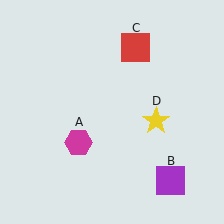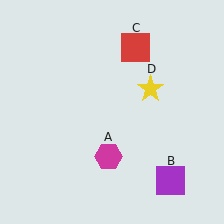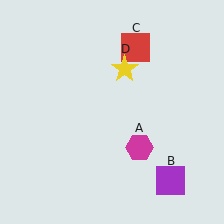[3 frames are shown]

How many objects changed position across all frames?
2 objects changed position: magenta hexagon (object A), yellow star (object D).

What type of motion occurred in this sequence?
The magenta hexagon (object A), yellow star (object D) rotated counterclockwise around the center of the scene.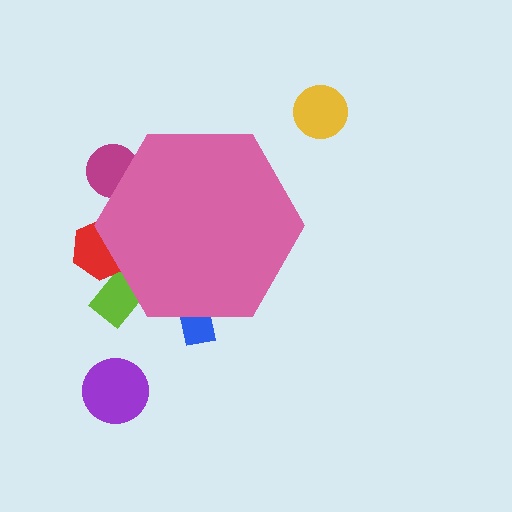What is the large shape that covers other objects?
A pink hexagon.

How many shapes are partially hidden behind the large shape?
4 shapes are partially hidden.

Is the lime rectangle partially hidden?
Yes, the lime rectangle is partially hidden behind the pink hexagon.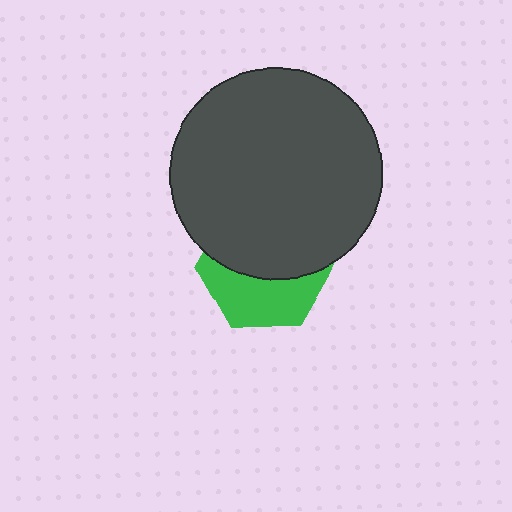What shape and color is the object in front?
The object in front is a dark gray circle.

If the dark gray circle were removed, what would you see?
You would see the complete green hexagon.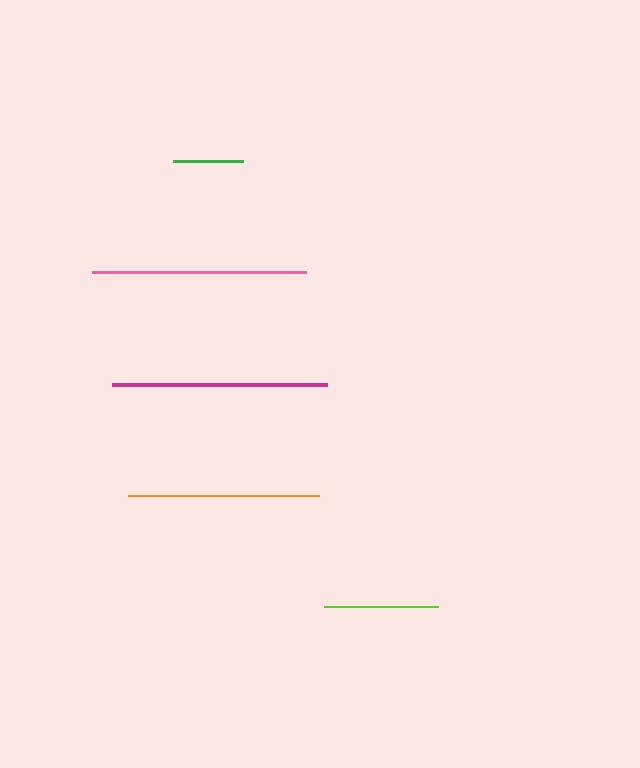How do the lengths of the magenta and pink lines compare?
The magenta and pink lines are approximately the same length.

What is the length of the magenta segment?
The magenta segment is approximately 216 pixels long.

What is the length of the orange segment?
The orange segment is approximately 192 pixels long.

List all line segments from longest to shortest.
From longest to shortest: magenta, pink, orange, lime, green.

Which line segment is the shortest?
The green line is the shortest at approximately 70 pixels.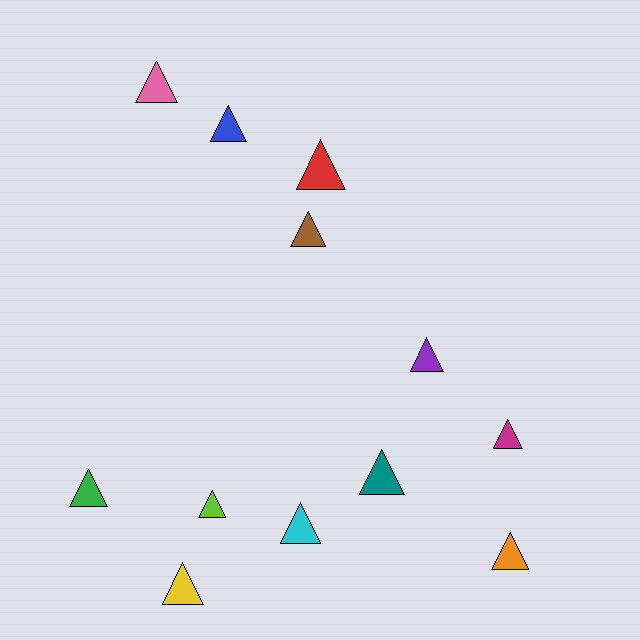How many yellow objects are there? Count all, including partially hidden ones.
There is 1 yellow object.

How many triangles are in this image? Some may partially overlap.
There are 12 triangles.